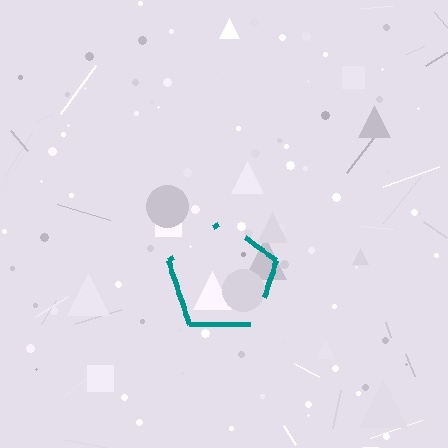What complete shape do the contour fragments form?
The contour fragments form a pentagon.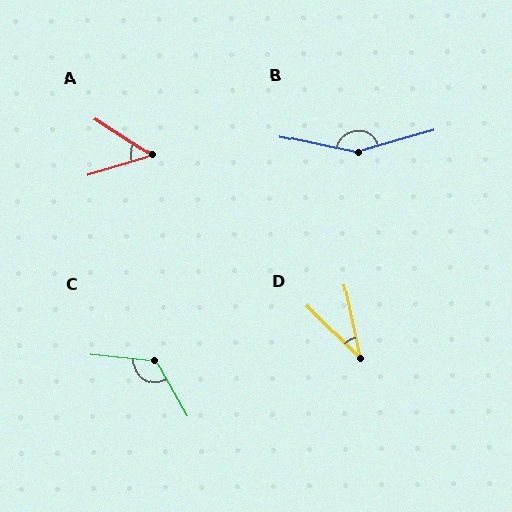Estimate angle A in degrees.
Approximately 50 degrees.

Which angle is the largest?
B, at approximately 152 degrees.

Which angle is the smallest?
D, at approximately 34 degrees.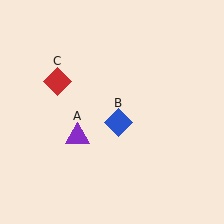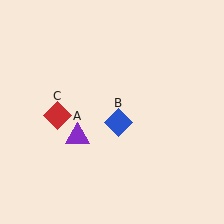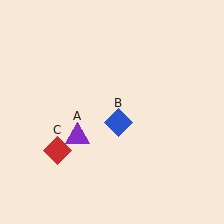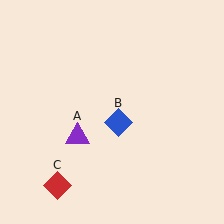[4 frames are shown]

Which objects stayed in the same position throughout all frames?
Purple triangle (object A) and blue diamond (object B) remained stationary.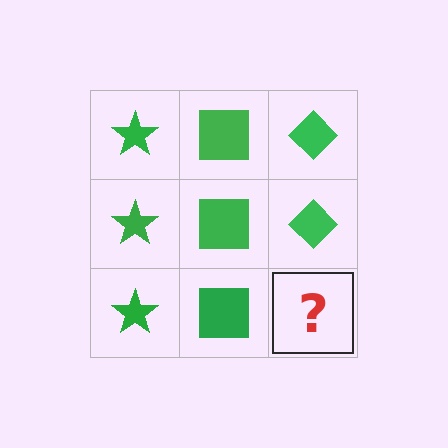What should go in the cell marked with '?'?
The missing cell should contain a green diamond.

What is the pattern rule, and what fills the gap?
The rule is that each column has a consistent shape. The gap should be filled with a green diamond.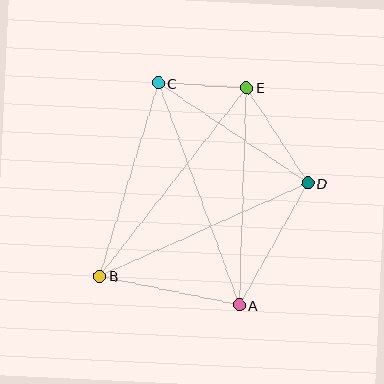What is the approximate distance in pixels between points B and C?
The distance between B and C is approximately 202 pixels.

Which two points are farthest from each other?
Points B and E are farthest from each other.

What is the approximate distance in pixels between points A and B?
The distance between A and B is approximately 142 pixels.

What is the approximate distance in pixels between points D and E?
The distance between D and E is approximately 114 pixels.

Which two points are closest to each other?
Points C and E are closest to each other.